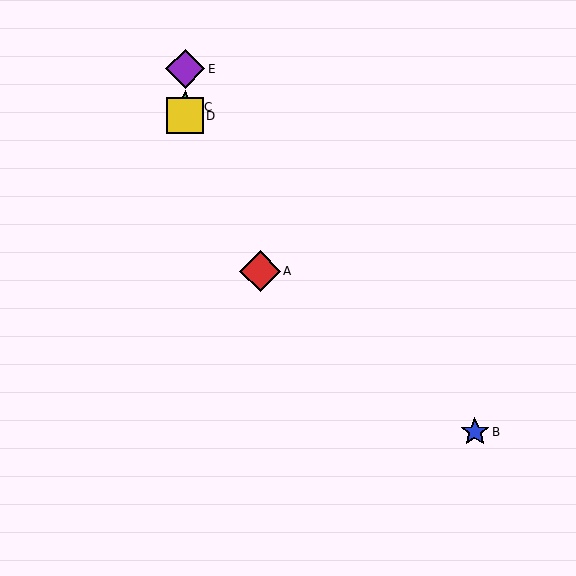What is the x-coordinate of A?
Object A is at x≈260.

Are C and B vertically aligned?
No, C is at x≈185 and B is at x≈475.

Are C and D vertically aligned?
Yes, both are at x≈185.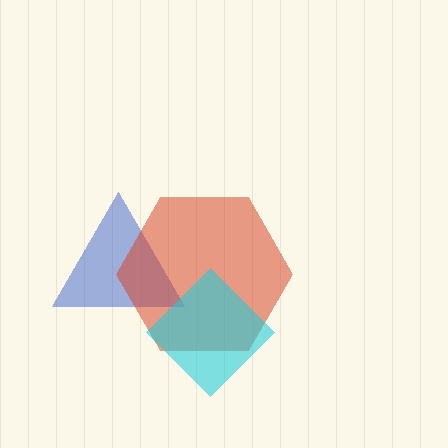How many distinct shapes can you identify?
There are 3 distinct shapes: a blue triangle, a red hexagon, a cyan diamond.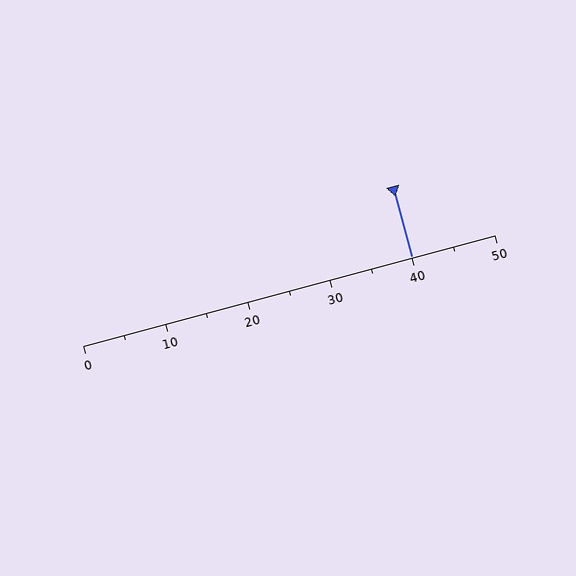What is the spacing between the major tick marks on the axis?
The major ticks are spaced 10 apart.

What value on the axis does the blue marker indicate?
The marker indicates approximately 40.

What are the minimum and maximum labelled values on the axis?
The axis runs from 0 to 50.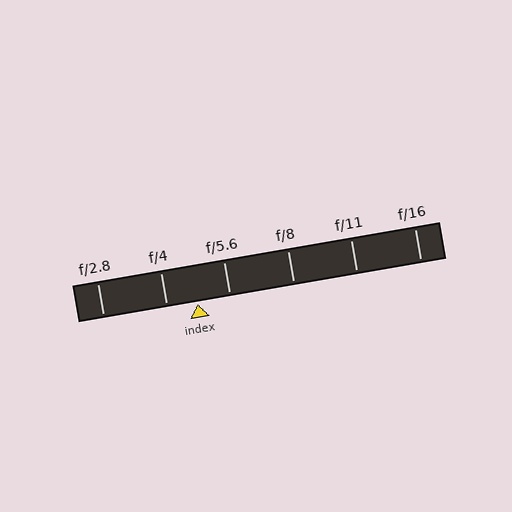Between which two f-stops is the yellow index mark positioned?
The index mark is between f/4 and f/5.6.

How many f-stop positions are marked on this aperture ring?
There are 6 f-stop positions marked.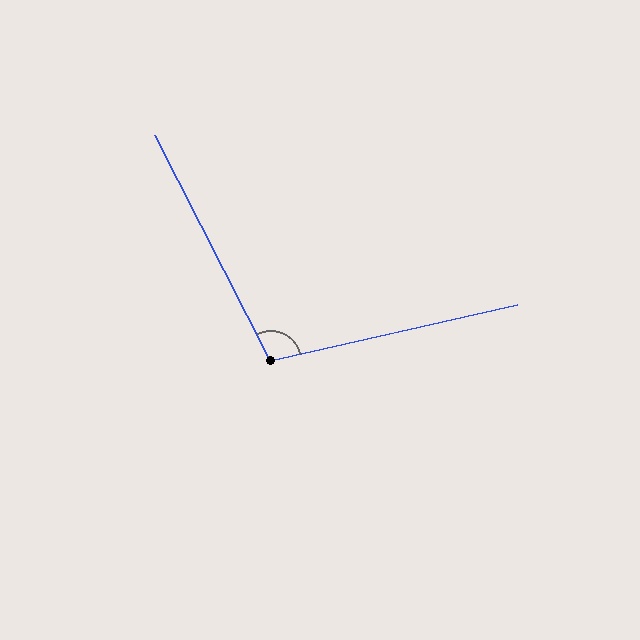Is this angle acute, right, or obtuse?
It is obtuse.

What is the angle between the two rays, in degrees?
Approximately 104 degrees.